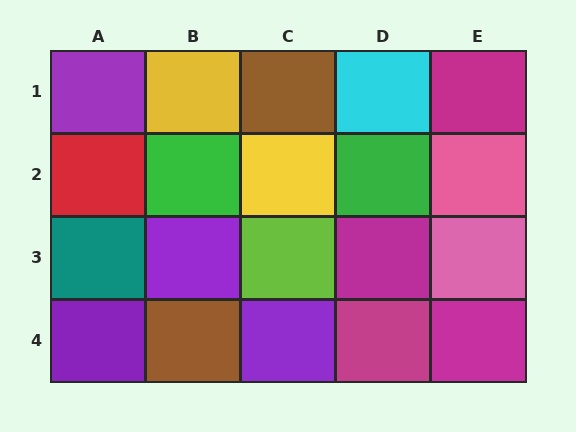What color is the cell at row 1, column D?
Cyan.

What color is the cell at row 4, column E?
Magenta.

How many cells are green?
2 cells are green.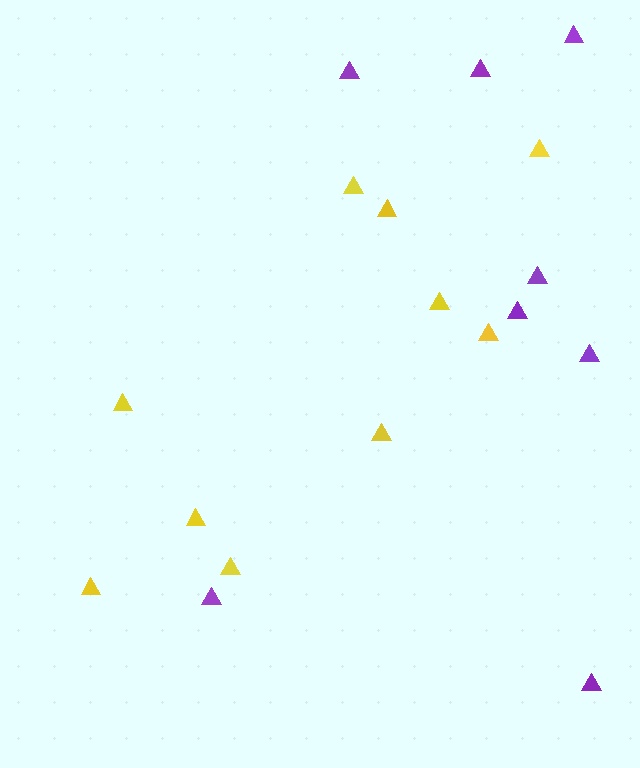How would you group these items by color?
There are 2 groups: one group of yellow triangles (10) and one group of purple triangles (8).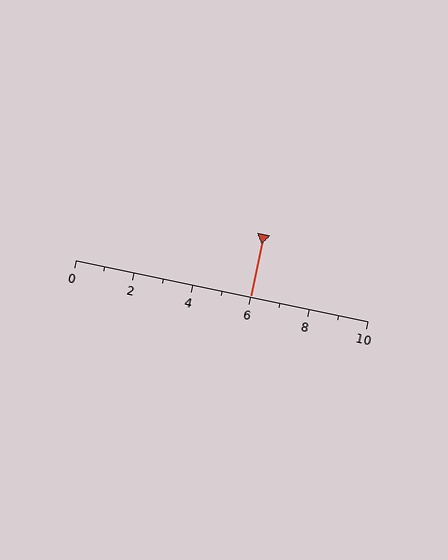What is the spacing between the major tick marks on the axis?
The major ticks are spaced 2 apart.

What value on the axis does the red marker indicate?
The marker indicates approximately 6.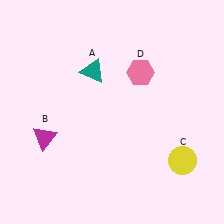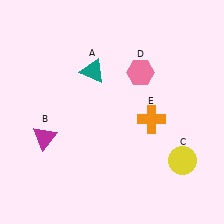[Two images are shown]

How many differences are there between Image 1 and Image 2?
There is 1 difference between the two images.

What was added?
An orange cross (E) was added in Image 2.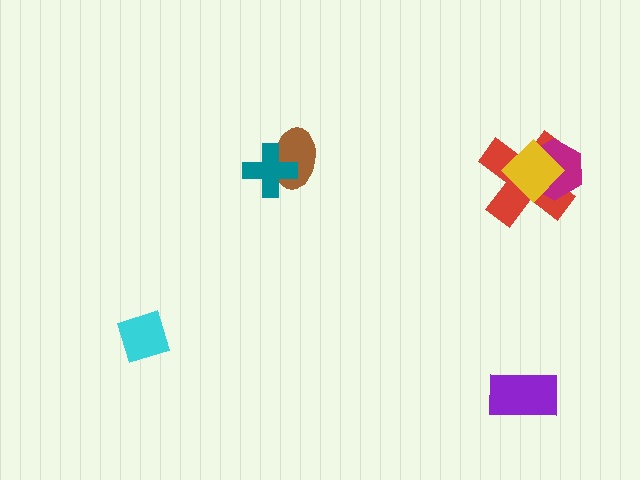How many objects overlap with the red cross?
2 objects overlap with the red cross.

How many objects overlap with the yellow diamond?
2 objects overlap with the yellow diamond.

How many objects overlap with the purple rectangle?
0 objects overlap with the purple rectangle.